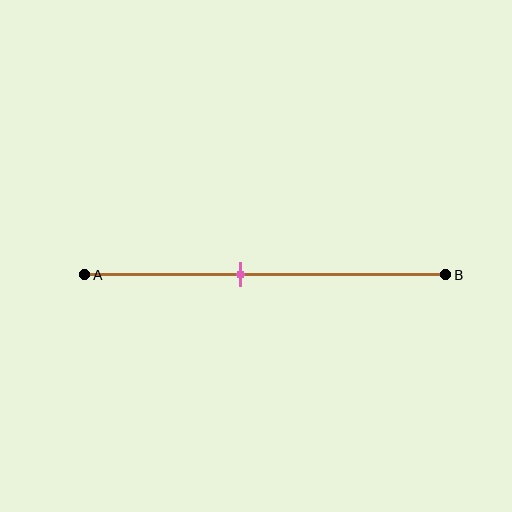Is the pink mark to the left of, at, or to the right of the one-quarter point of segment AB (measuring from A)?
The pink mark is to the right of the one-quarter point of segment AB.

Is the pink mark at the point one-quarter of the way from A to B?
No, the mark is at about 45% from A, not at the 25% one-quarter point.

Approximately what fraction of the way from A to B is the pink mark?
The pink mark is approximately 45% of the way from A to B.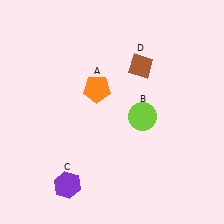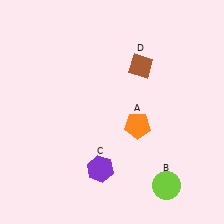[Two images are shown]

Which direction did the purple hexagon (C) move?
The purple hexagon (C) moved right.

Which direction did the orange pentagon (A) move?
The orange pentagon (A) moved right.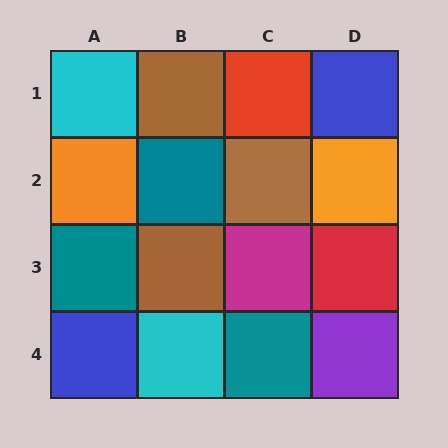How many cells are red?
2 cells are red.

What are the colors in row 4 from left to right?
Blue, cyan, teal, purple.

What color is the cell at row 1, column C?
Red.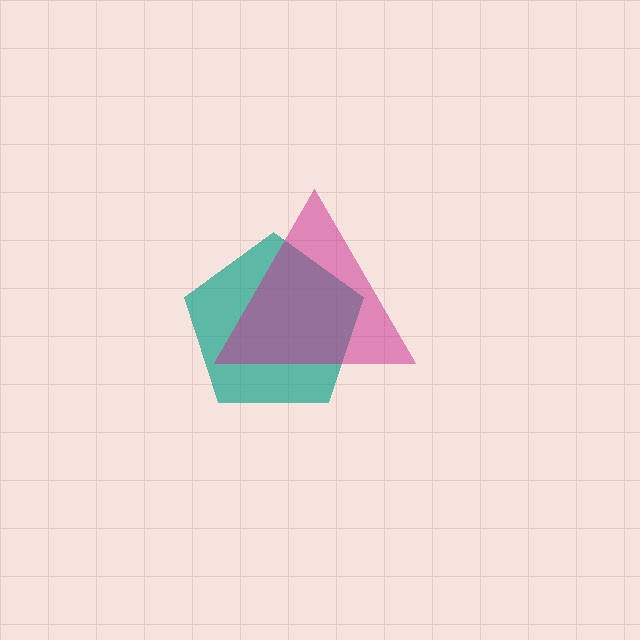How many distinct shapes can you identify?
There are 2 distinct shapes: a teal pentagon, a magenta triangle.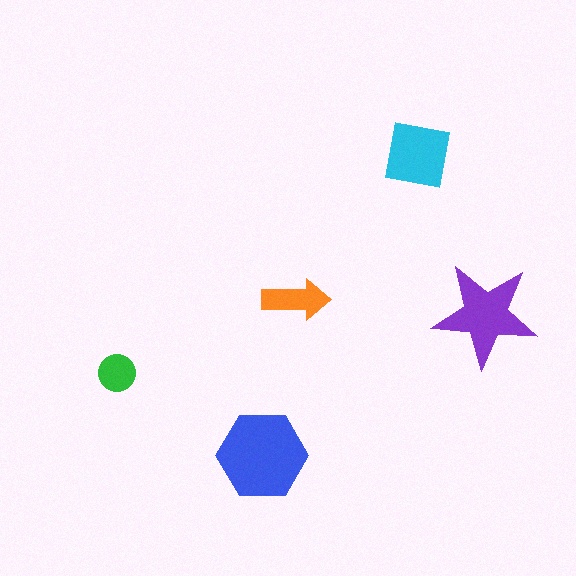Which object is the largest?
The blue hexagon.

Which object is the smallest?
The green circle.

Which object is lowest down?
The blue hexagon is bottommost.